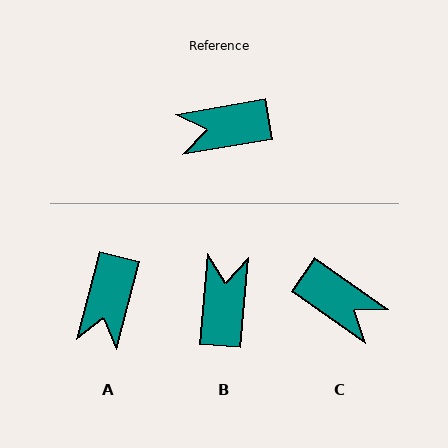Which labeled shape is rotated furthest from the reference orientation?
C, about 136 degrees away.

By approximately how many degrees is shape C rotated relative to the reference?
Approximately 136 degrees counter-clockwise.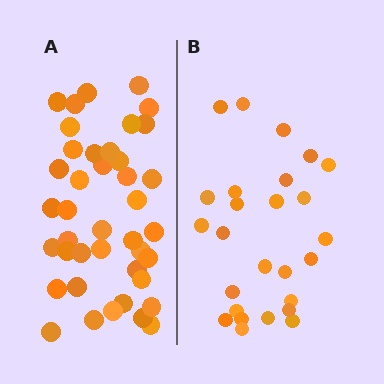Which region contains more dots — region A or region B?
Region A (the left region) has more dots.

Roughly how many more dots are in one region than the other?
Region A has approximately 15 more dots than region B.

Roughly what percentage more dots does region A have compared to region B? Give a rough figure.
About 60% more.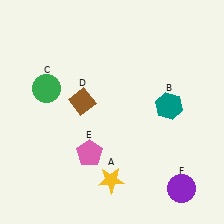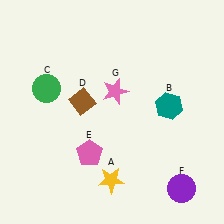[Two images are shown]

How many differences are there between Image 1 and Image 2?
There is 1 difference between the two images.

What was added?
A pink star (G) was added in Image 2.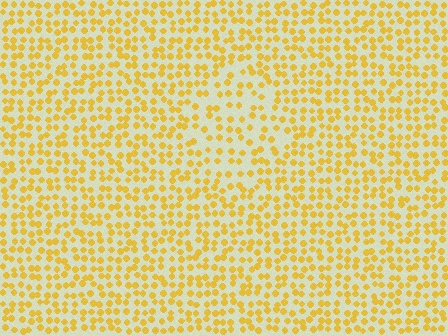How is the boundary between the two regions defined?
The boundary is defined by a change in element density (approximately 1.6x ratio). All elements are the same color, size, and shape.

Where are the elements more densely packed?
The elements are more densely packed outside the diamond boundary.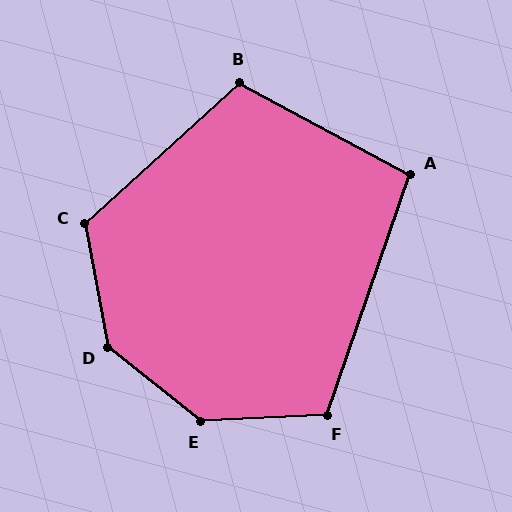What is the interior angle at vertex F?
Approximately 112 degrees (obtuse).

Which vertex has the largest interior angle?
D, at approximately 139 degrees.